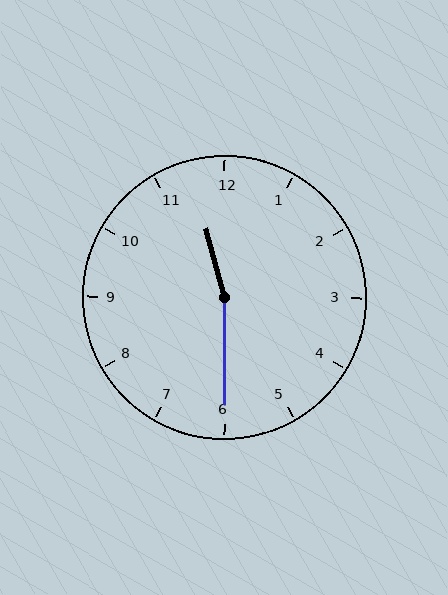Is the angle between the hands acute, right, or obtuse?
It is obtuse.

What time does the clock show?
11:30.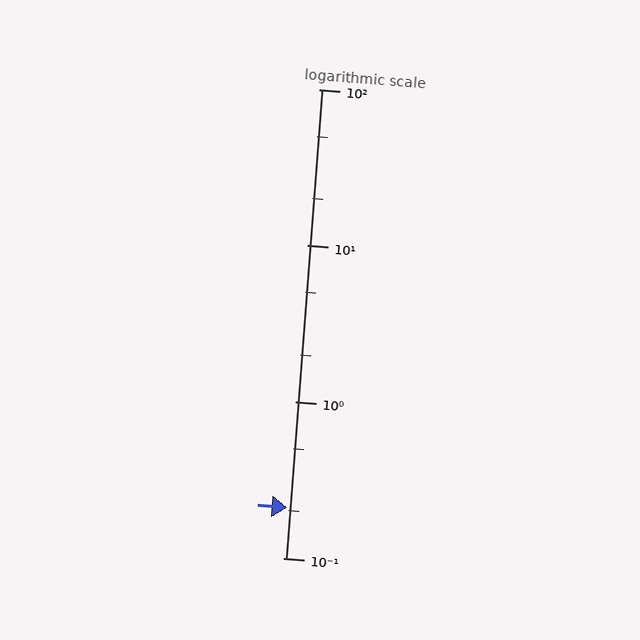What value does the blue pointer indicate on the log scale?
The pointer indicates approximately 0.21.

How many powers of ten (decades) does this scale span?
The scale spans 3 decades, from 0.1 to 100.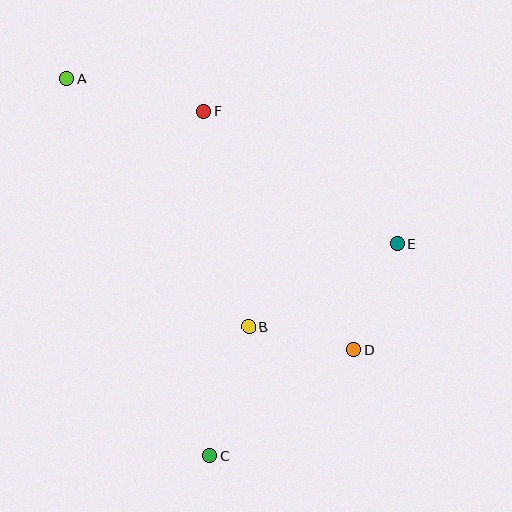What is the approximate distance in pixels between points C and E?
The distance between C and E is approximately 283 pixels.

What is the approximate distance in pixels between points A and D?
The distance between A and D is approximately 395 pixels.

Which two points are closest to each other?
Points B and D are closest to each other.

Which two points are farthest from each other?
Points A and C are farthest from each other.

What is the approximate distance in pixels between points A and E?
The distance between A and E is approximately 369 pixels.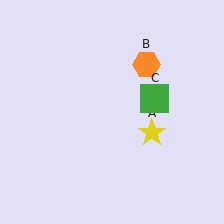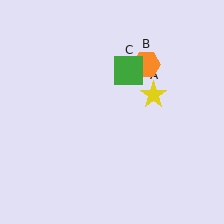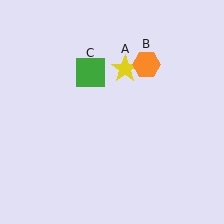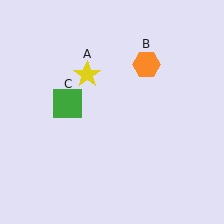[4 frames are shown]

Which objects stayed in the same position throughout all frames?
Orange hexagon (object B) remained stationary.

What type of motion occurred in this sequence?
The yellow star (object A), green square (object C) rotated counterclockwise around the center of the scene.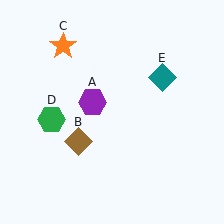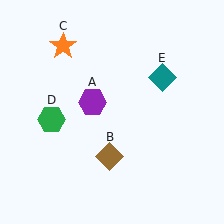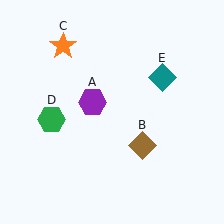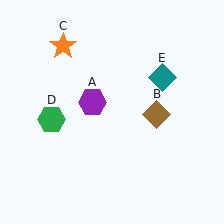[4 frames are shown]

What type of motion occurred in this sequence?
The brown diamond (object B) rotated counterclockwise around the center of the scene.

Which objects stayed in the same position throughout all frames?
Purple hexagon (object A) and orange star (object C) and green hexagon (object D) and teal diamond (object E) remained stationary.